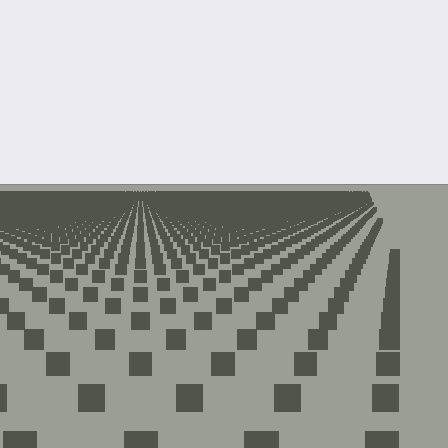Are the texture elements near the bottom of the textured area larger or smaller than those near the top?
Larger. Near the bottom, elements are closer to the viewer and appear at a bigger on-screen size.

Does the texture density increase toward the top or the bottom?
Density increases toward the top.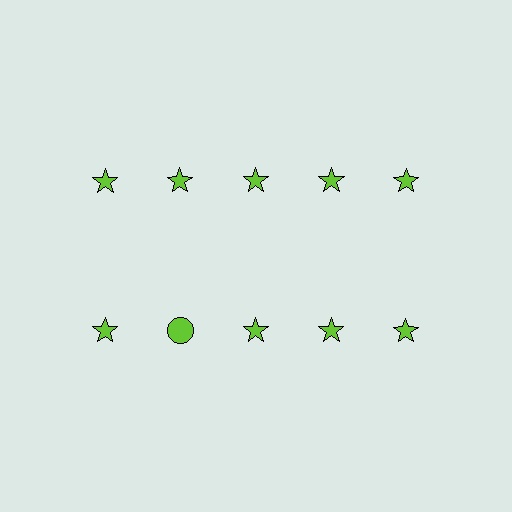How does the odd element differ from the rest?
It has a different shape: circle instead of star.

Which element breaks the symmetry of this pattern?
The lime circle in the second row, second from left column breaks the symmetry. All other shapes are lime stars.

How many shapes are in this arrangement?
There are 10 shapes arranged in a grid pattern.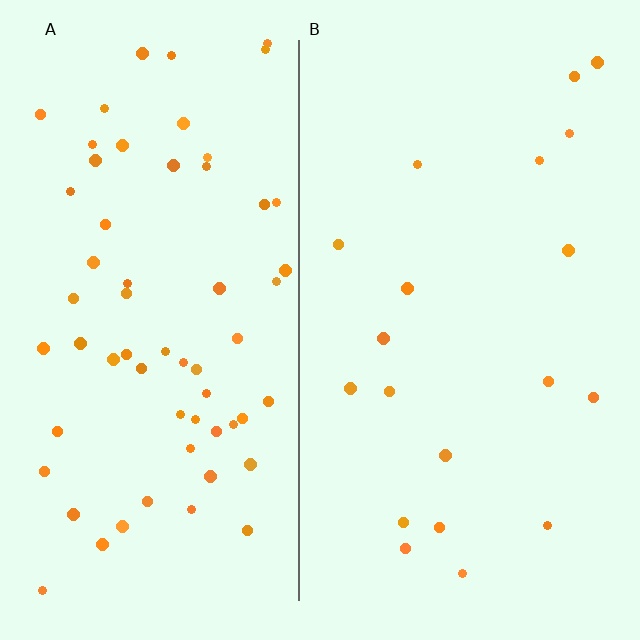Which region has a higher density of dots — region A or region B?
A (the left).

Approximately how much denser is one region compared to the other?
Approximately 3.2× — region A over region B.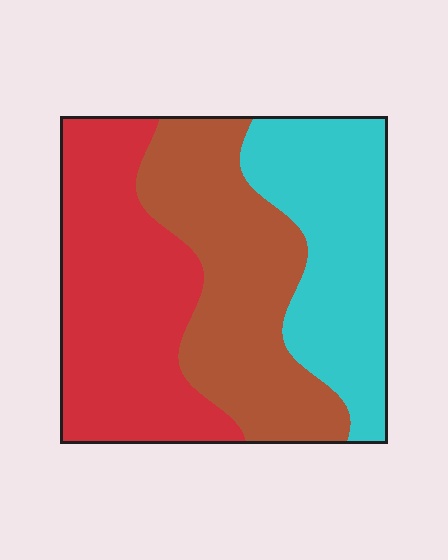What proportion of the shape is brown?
Brown takes up between a third and a half of the shape.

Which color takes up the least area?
Cyan, at roughly 30%.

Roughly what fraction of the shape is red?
Red takes up between a quarter and a half of the shape.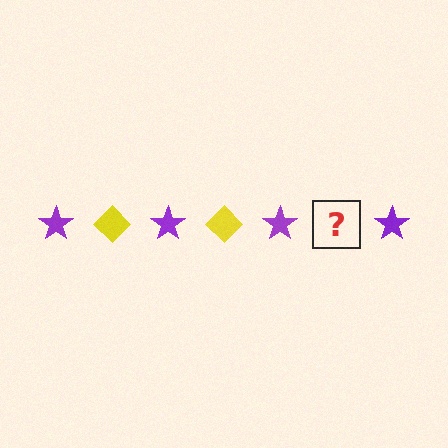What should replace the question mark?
The question mark should be replaced with a yellow diamond.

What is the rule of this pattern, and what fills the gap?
The rule is that the pattern alternates between purple star and yellow diamond. The gap should be filled with a yellow diamond.